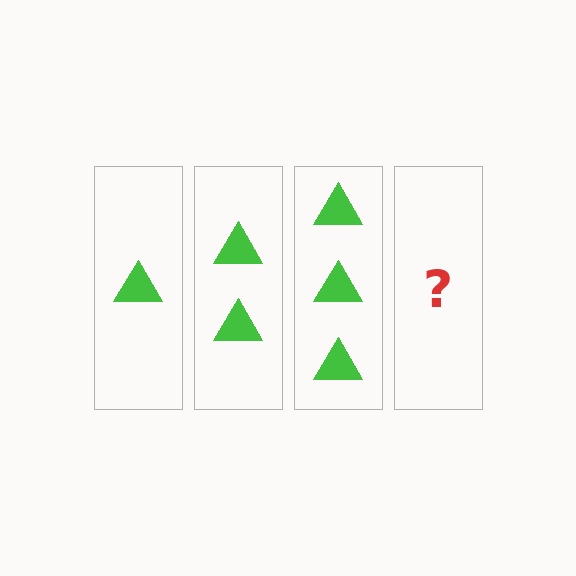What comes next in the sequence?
The next element should be 4 triangles.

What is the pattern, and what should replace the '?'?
The pattern is that each step adds one more triangle. The '?' should be 4 triangles.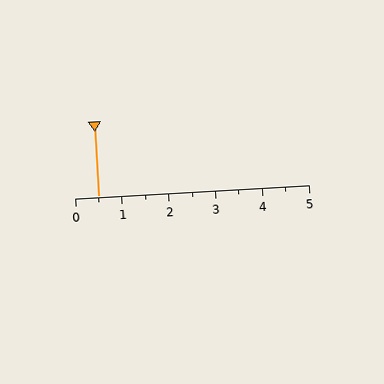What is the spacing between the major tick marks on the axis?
The major ticks are spaced 1 apart.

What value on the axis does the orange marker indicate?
The marker indicates approximately 0.5.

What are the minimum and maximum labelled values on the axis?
The axis runs from 0 to 5.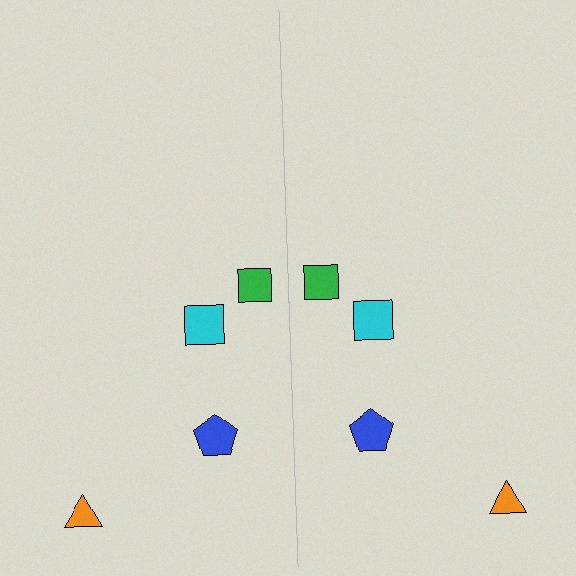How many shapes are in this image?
There are 8 shapes in this image.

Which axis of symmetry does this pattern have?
The pattern has a vertical axis of symmetry running through the center of the image.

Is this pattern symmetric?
Yes, this pattern has bilateral (reflection) symmetry.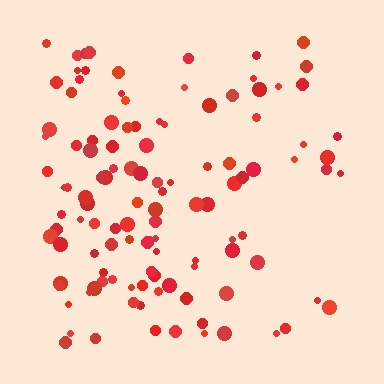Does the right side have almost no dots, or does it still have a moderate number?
Still a moderate number, just noticeably fewer than the left.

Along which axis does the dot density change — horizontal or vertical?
Horizontal.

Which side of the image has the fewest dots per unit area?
The right.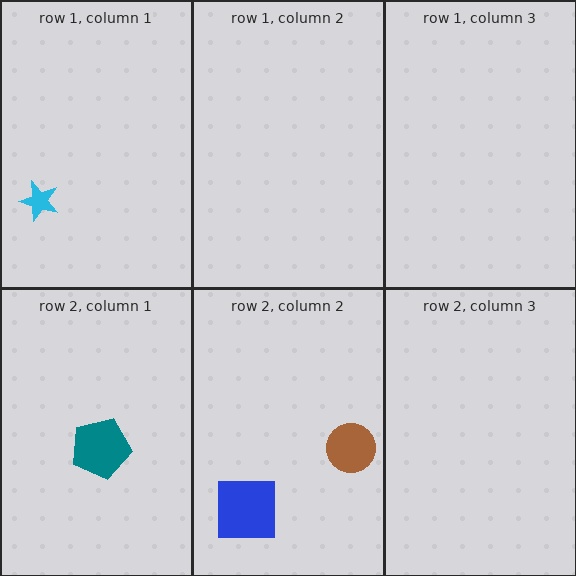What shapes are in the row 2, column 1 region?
The teal pentagon.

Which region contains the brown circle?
The row 2, column 2 region.